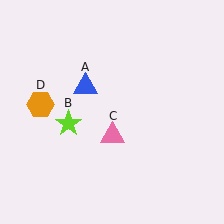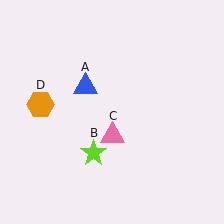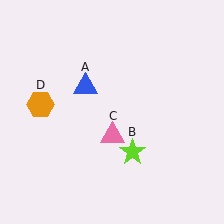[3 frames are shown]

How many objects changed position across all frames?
1 object changed position: lime star (object B).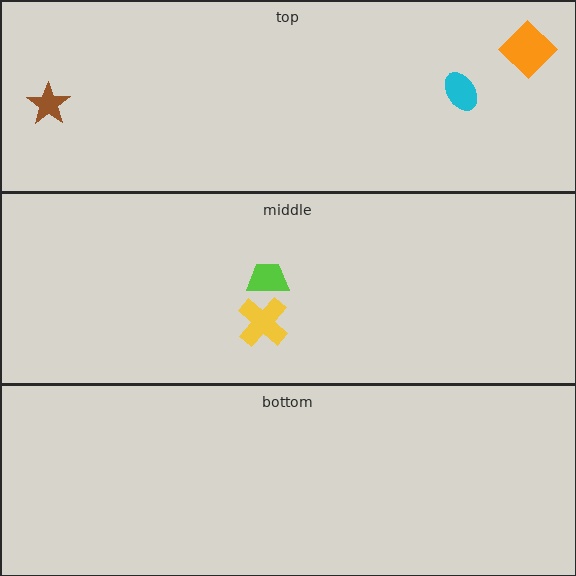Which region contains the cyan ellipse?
The top region.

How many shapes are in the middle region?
2.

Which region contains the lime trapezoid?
The middle region.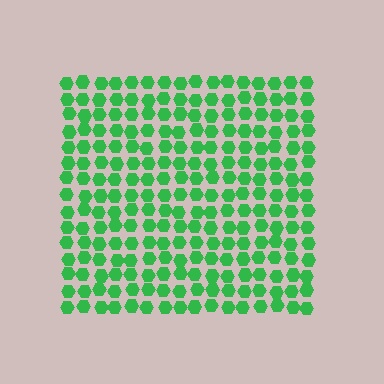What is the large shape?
The large shape is a square.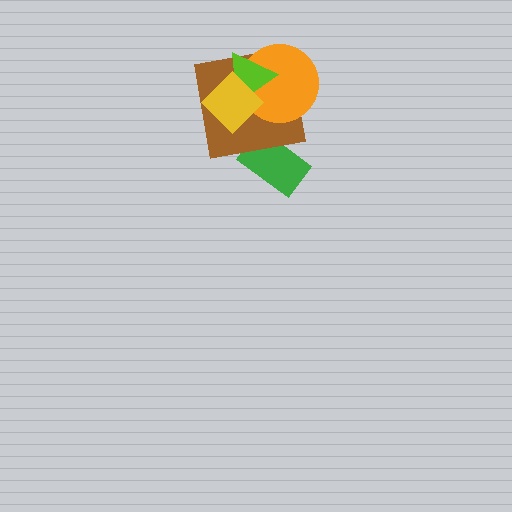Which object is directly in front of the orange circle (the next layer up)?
The lime triangle is directly in front of the orange circle.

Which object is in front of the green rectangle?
The brown square is in front of the green rectangle.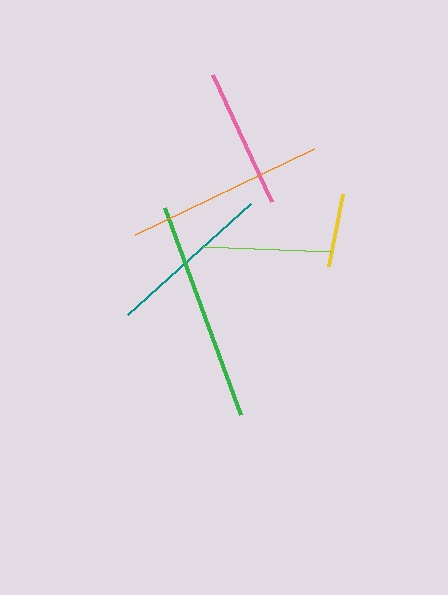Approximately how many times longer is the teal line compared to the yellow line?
The teal line is approximately 2.2 times the length of the yellow line.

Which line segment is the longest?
The green line is the longest at approximately 221 pixels.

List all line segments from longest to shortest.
From longest to shortest: green, orange, teal, pink, lime, yellow.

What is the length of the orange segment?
The orange segment is approximately 199 pixels long.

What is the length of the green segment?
The green segment is approximately 221 pixels long.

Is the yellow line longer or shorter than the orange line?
The orange line is longer than the yellow line.